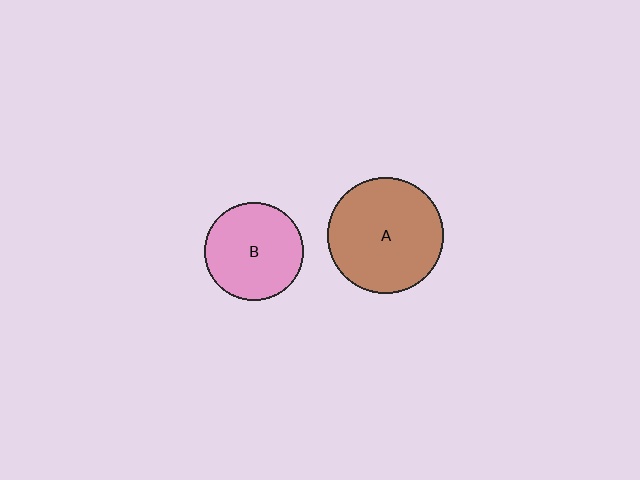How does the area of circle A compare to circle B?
Approximately 1.4 times.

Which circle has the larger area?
Circle A (brown).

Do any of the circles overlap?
No, none of the circles overlap.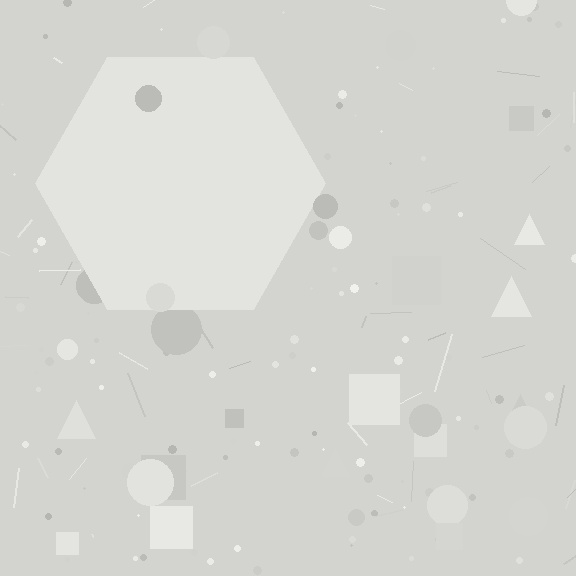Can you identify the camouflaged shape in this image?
The camouflaged shape is a hexagon.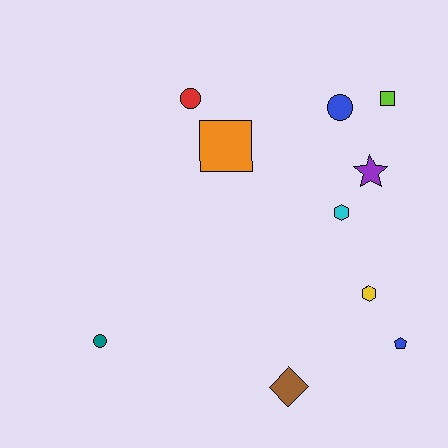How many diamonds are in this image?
There is 1 diamond.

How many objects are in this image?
There are 10 objects.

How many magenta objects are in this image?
There are no magenta objects.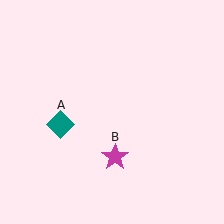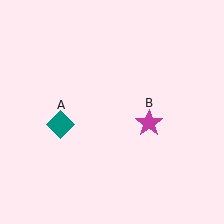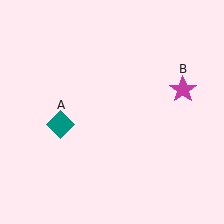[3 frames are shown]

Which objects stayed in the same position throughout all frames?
Teal diamond (object A) remained stationary.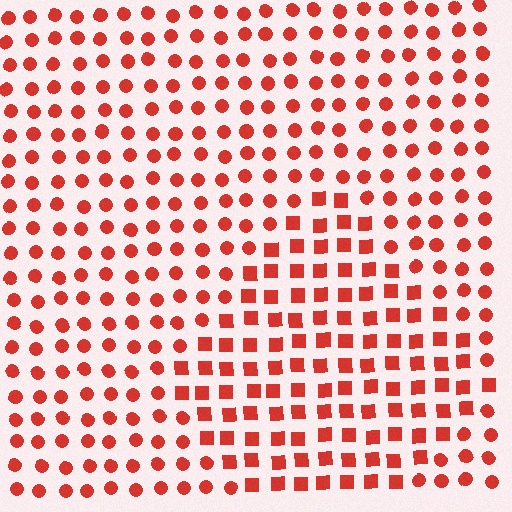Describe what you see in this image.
The image is filled with small red elements arranged in a uniform grid. A diamond-shaped region contains squares, while the surrounding area contains circles. The boundary is defined purely by the change in element shape.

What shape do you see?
I see a diamond.